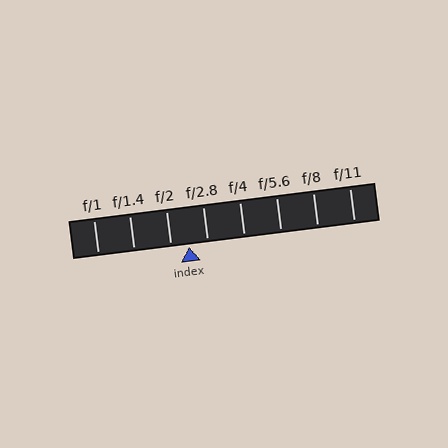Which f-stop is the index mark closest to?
The index mark is closest to f/2.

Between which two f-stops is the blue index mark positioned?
The index mark is between f/2 and f/2.8.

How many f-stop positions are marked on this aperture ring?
There are 8 f-stop positions marked.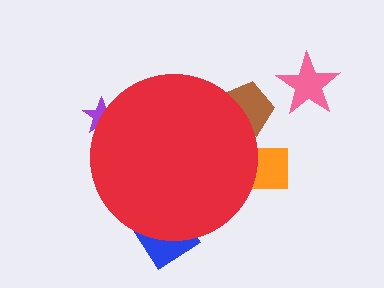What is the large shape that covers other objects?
A red circle.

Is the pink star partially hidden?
No, the pink star is fully visible.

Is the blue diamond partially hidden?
Yes, the blue diamond is partially hidden behind the red circle.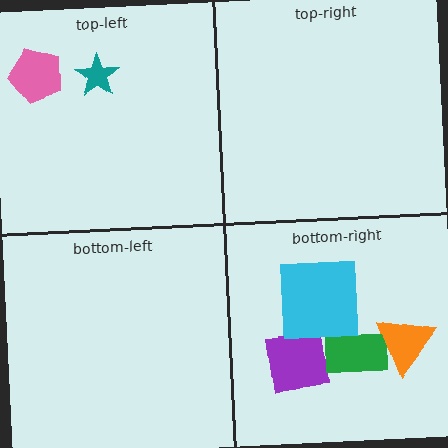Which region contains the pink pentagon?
The top-left region.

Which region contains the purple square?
The bottom-right region.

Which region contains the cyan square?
The bottom-right region.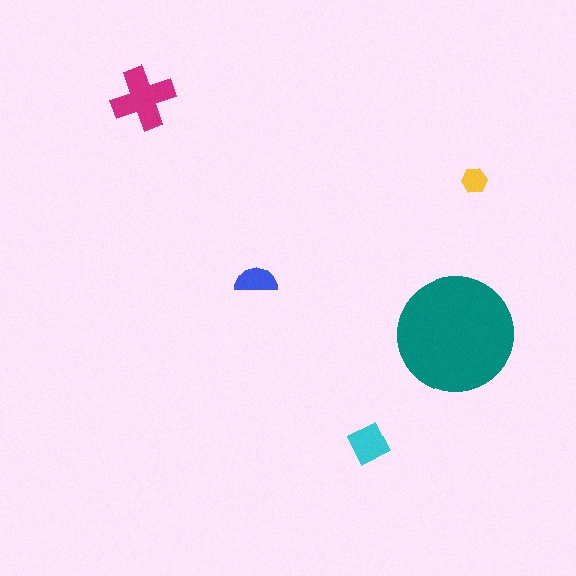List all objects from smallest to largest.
The yellow hexagon, the blue semicircle, the cyan square, the magenta cross, the teal circle.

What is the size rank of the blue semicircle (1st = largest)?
4th.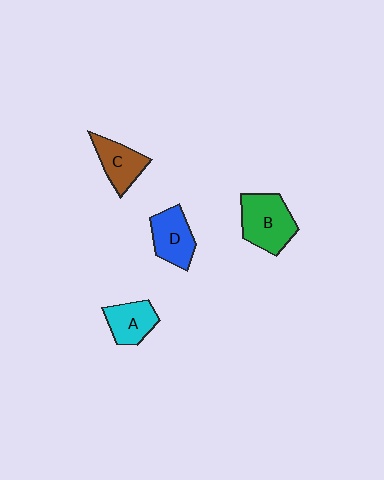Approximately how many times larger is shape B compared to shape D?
Approximately 1.3 times.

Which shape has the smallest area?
Shape A (cyan).